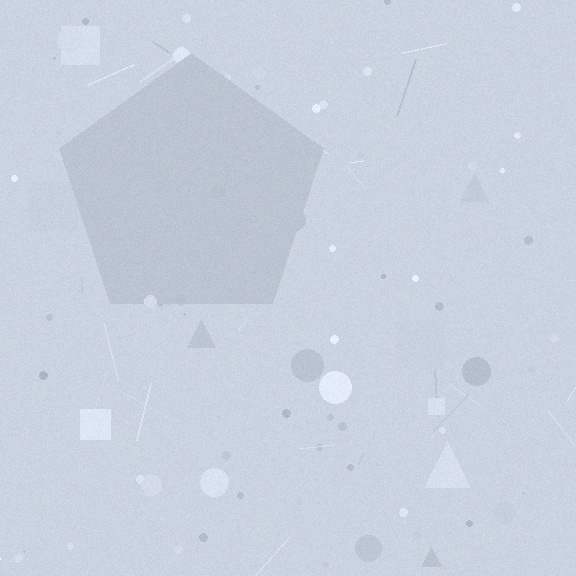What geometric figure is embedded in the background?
A pentagon is embedded in the background.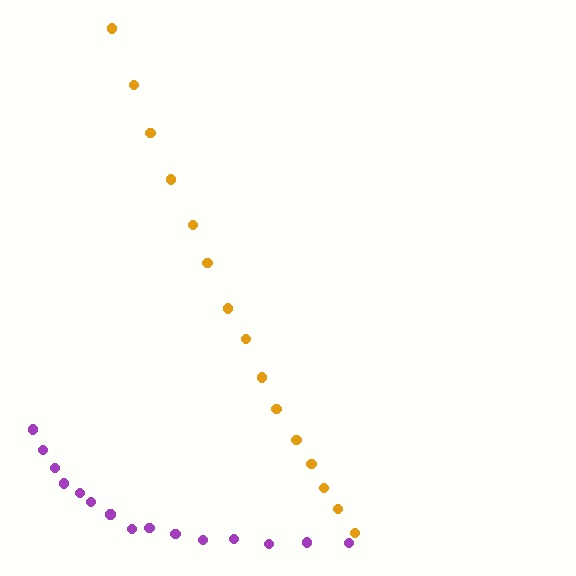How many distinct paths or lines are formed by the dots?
There are 2 distinct paths.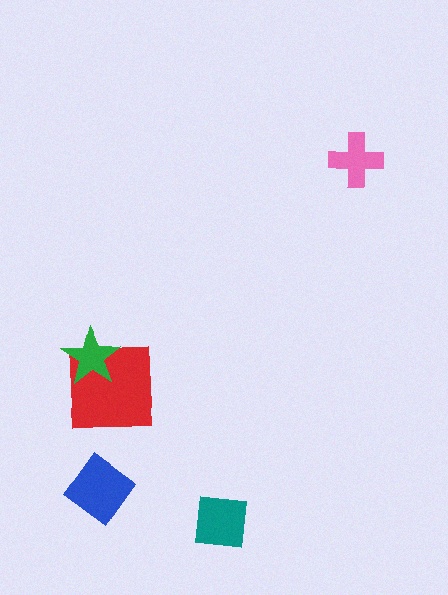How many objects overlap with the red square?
1 object overlaps with the red square.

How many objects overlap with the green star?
1 object overlaps with the green star.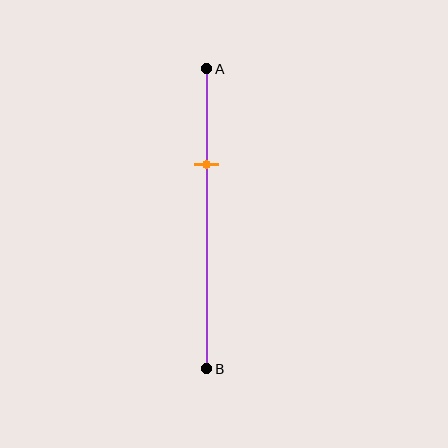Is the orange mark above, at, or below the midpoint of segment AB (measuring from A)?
The orange mark is above the midpoint of segment AB.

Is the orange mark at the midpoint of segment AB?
No, the mark is at about 30% from A, not at the 50% midpoint.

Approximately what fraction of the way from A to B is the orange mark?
The orange mark is approximately 30% of the way from A to B.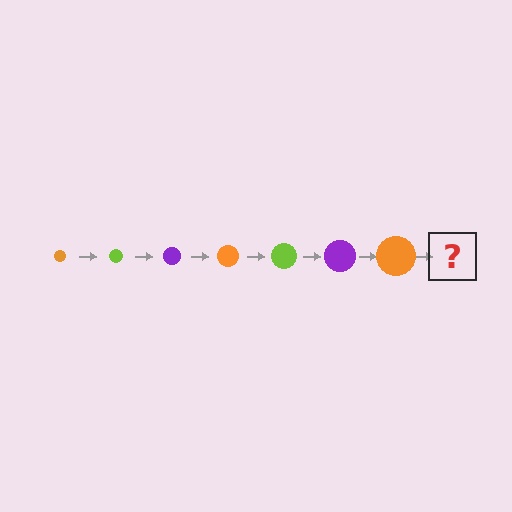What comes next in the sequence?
The next element should be a lime circle, larger than the previous one.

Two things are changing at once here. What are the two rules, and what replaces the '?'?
The two rules are that the circle grows larger each step and the color cycles through orange, lime, and purple. The '?' should be a lime circle, larger than the previous one.